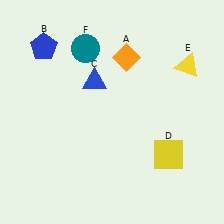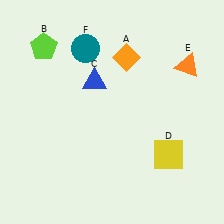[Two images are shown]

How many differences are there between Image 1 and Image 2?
There are 2 differences between the two images.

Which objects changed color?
B changed from blue to lime. E changed from yellow to orange.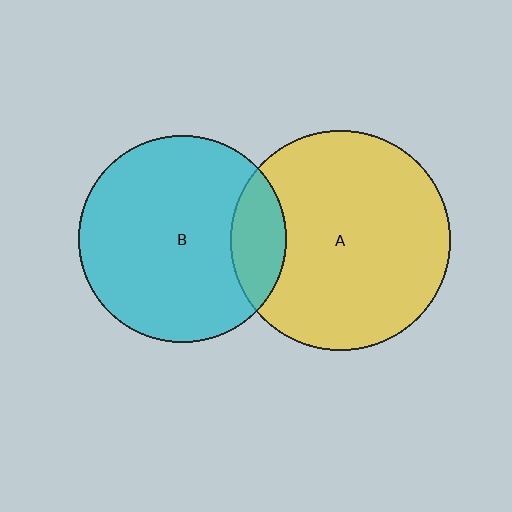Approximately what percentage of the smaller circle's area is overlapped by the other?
Approximately 15%.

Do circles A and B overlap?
Yes.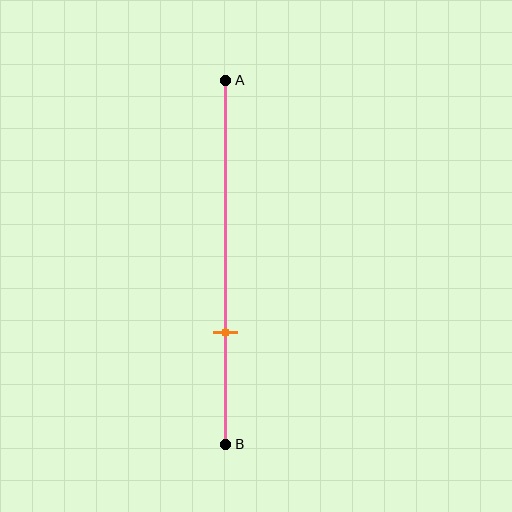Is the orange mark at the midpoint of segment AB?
No, the mark is at about 70% from A, not at the 50% midpoint.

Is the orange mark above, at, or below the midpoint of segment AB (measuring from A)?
The orange mark is below the midpoint of segment AB.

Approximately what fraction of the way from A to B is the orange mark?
The orange mark is approximately 70% of the way from A to B.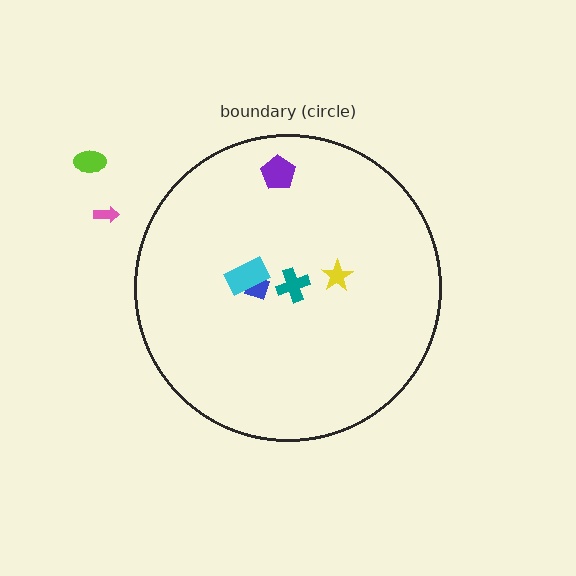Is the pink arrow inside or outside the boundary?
Outside.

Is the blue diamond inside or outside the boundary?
Inside.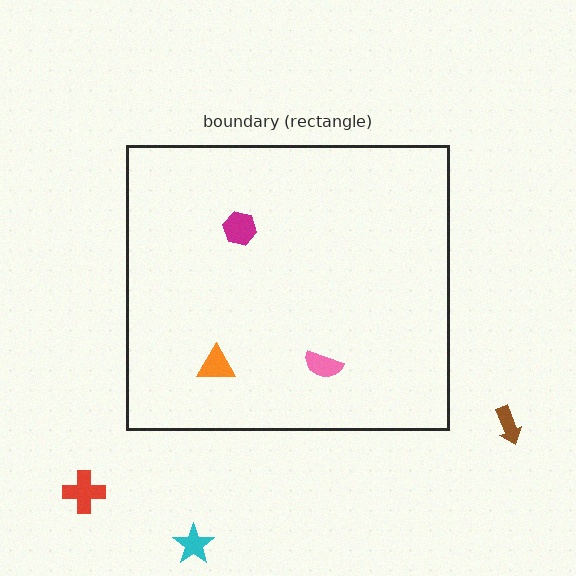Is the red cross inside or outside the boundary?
Outside.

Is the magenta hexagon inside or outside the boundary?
Inside.